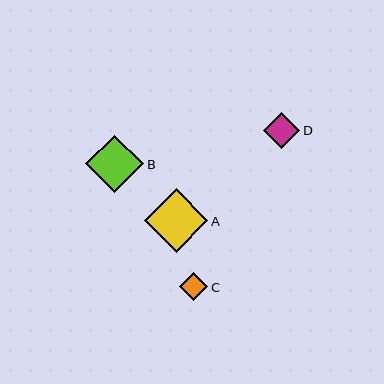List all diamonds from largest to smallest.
From largest to smallest: A, B, D, C.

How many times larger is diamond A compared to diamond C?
Diamond A is approximately 2.3 times the size of diamond C.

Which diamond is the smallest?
Diamond C is the smallest with a size of approximately 28 pixels.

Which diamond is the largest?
Diamond A is the largest with a size of approximately 64 pixels.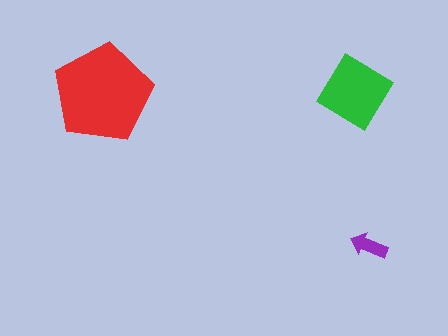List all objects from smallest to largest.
The purple arrow, the green diamond, the red pentagon.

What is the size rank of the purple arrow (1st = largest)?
3rd.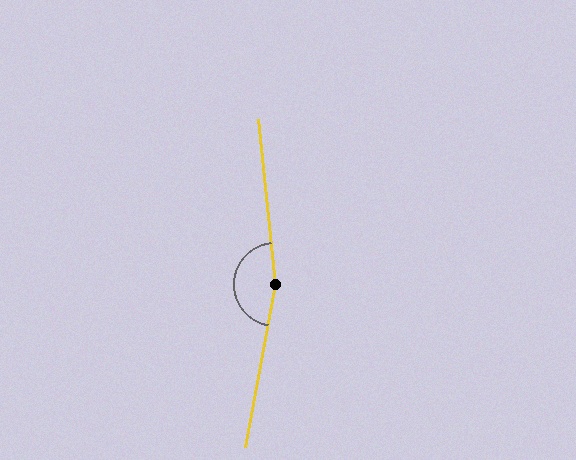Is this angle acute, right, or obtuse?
It is obtuse.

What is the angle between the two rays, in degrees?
Approximately 164 degrees.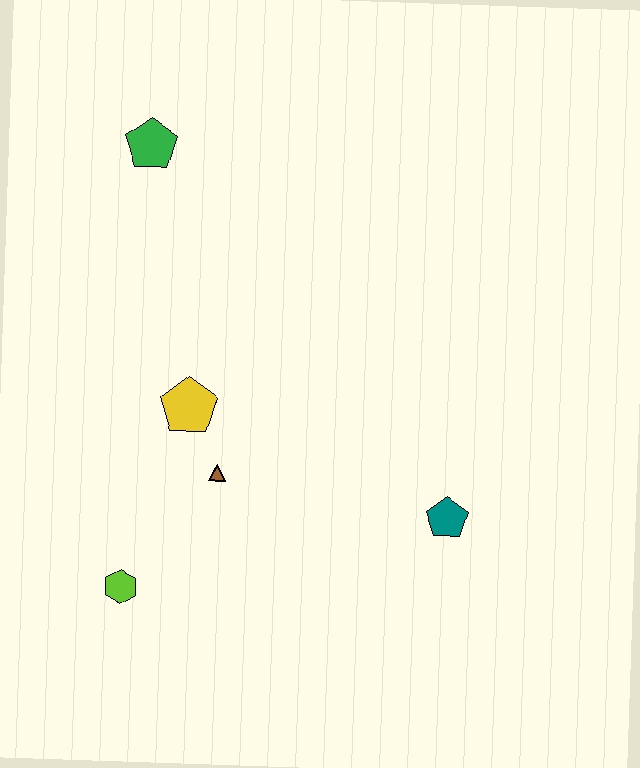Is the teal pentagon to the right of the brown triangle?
Yes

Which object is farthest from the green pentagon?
The teal pentagon is farthest from the green pentagon.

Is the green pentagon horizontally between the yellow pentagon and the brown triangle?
No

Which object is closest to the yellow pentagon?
The brown triangle is closest to the yellow pentagon.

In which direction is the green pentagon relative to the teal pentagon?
The green pentagon is above the teal pentagon.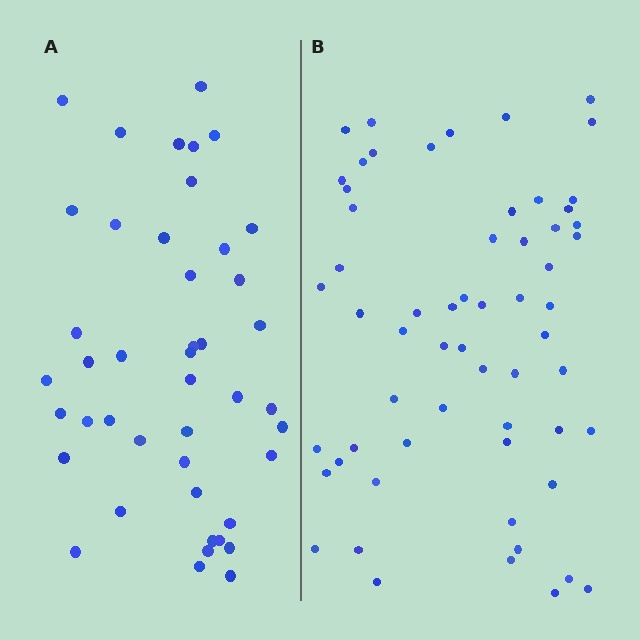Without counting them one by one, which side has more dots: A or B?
Region B (the right region) has more dots.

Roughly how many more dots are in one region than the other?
Region B has approximately 15 more dots than region A.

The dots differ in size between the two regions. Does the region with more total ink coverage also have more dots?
No. Region A has more total ink coverage because its dots are larger, but region B actually contains more individual dots. Total area can be misleading — the number of items is what matters here.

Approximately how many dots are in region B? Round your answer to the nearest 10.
About 60 dots.